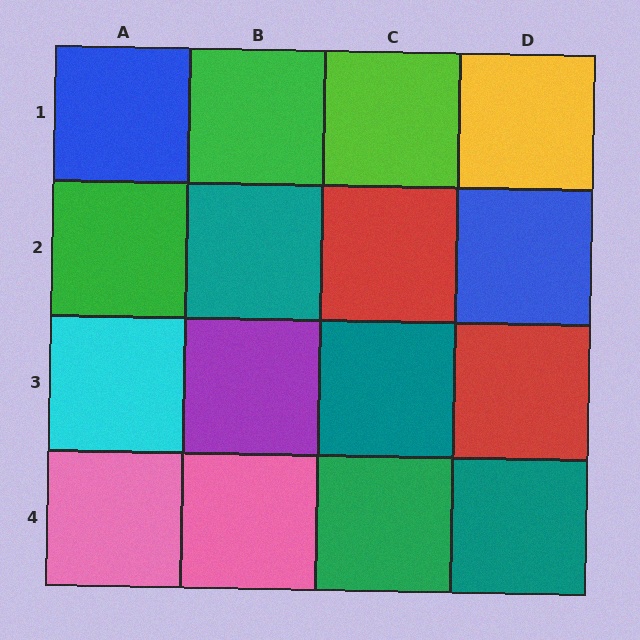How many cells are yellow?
1 cell is yellow.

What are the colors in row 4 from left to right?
Pink, pink, green, teal.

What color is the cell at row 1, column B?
Green.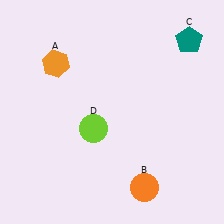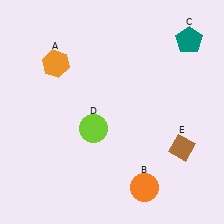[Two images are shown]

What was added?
A brown diamond (E) was added in Image 2.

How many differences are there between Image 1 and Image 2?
There is 1 difference between the two images.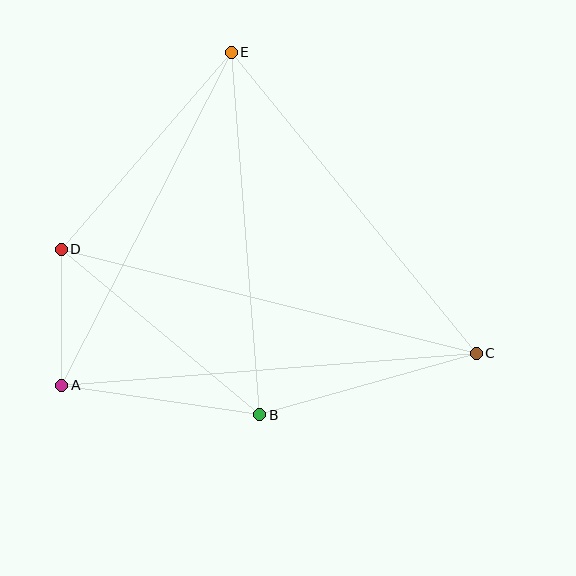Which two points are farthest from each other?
Points C and D are farthest from each other.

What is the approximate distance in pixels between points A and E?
The distance between A and E is approximately 374 pixels.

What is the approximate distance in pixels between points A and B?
The distance between A and B is approximately 200 pixels.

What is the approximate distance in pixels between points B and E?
The distance between B and E is approximately 363 pixels.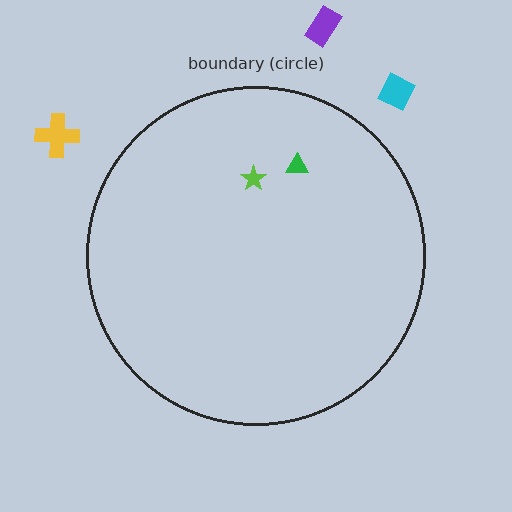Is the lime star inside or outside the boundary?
Inside.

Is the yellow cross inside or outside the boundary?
Outside.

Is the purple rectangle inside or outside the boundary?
Outside.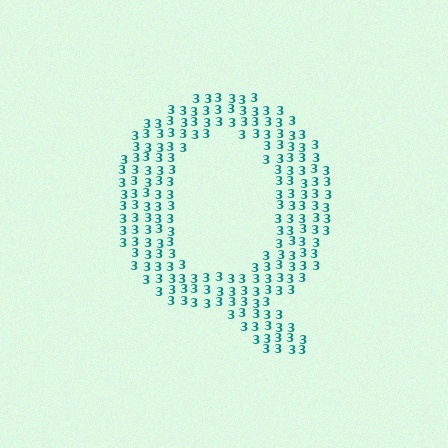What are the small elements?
The small elements are digit 3's.